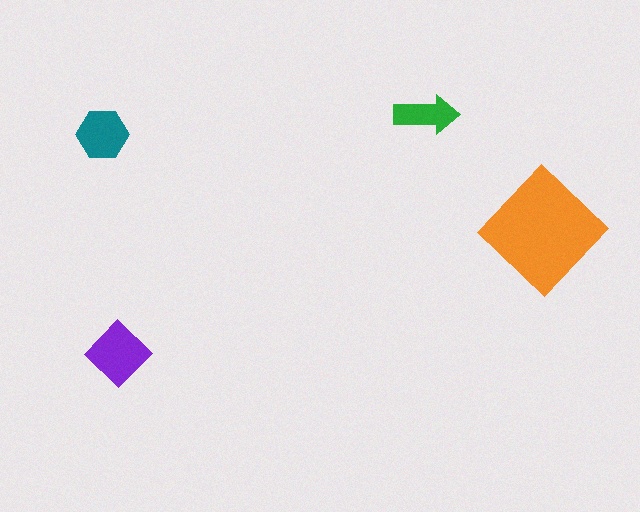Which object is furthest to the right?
The orange diamond is rightmost.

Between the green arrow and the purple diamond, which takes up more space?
The purple diamond.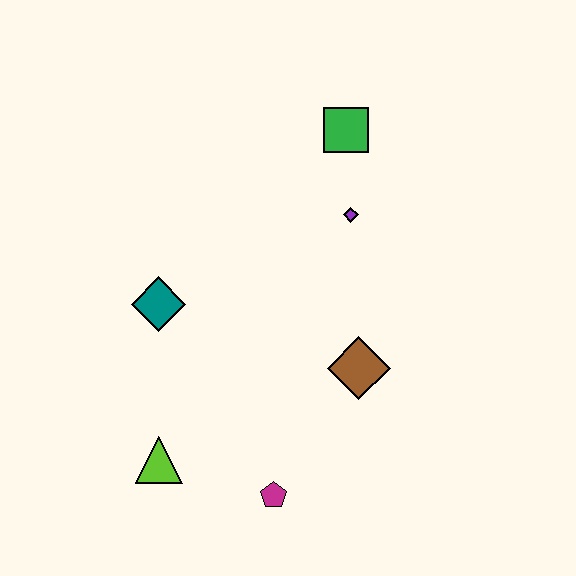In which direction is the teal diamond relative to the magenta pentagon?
The teal diamond is above the magenta pentagon.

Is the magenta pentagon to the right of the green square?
No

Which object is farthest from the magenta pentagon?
The green square is farthest from the magenta pentagon.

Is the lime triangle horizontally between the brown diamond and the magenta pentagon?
No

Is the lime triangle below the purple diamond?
Yes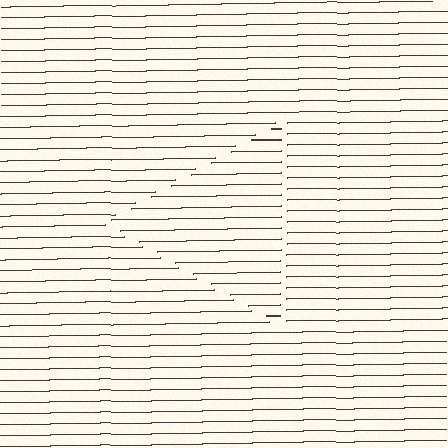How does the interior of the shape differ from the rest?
The interior of the shape contains the same grating, shifted by half a period — the contour is defined by the phase discontinuity where line-ends from the inner and outer gratings abut.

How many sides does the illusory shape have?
3 sides — the line-ends trace a triangle.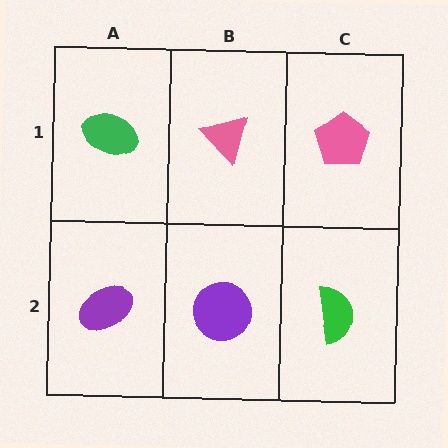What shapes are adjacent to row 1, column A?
A purple ellipse (row 2, column A), a pink triangle (row 1, column B).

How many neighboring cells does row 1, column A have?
2.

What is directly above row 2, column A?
A green ellipse.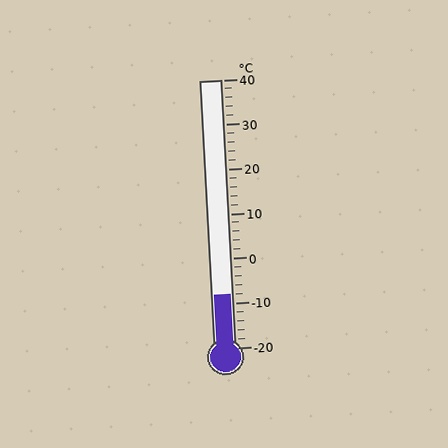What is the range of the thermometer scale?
The thermometer scale ranges from -20°C to 40°C.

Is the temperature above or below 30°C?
The temperature is below 30°C.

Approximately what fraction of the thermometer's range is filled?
The thermometer is filled to approximately 20% of its range.